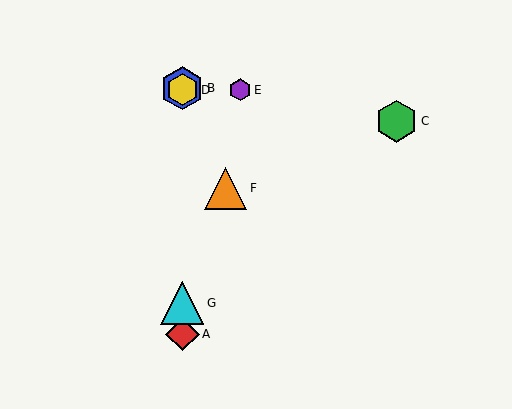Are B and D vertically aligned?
Yes, both are at x≈182.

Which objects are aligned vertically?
Objects A, B, D, G are aligned vertically.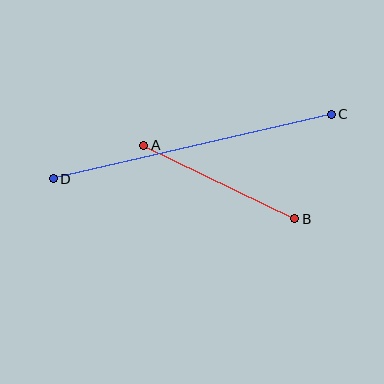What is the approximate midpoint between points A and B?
The midpoint is at approximately (219, 182) pixels.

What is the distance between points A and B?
The distance is approximately 168 pixels.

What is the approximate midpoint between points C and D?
The midpoint is at approximately (192, 147) pixels.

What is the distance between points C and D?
The distance is approximately 285 pixels.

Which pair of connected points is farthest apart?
Points C and D are farthest apart.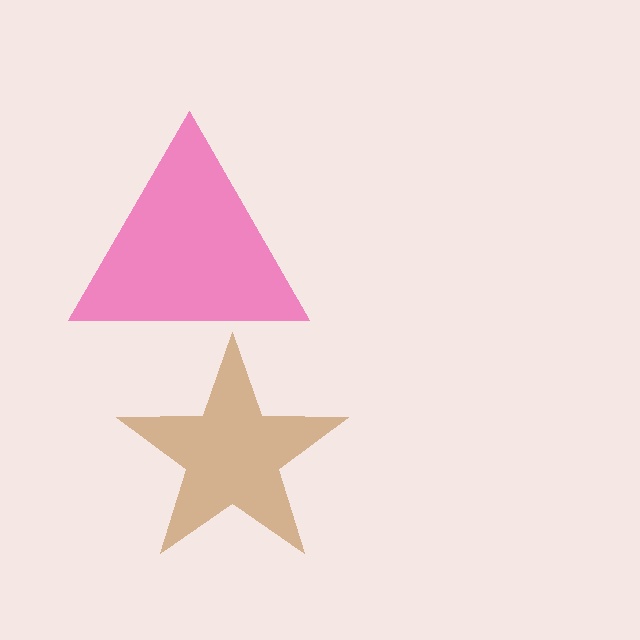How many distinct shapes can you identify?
There are 2 distinct shapes: a brown star, a pink triangle.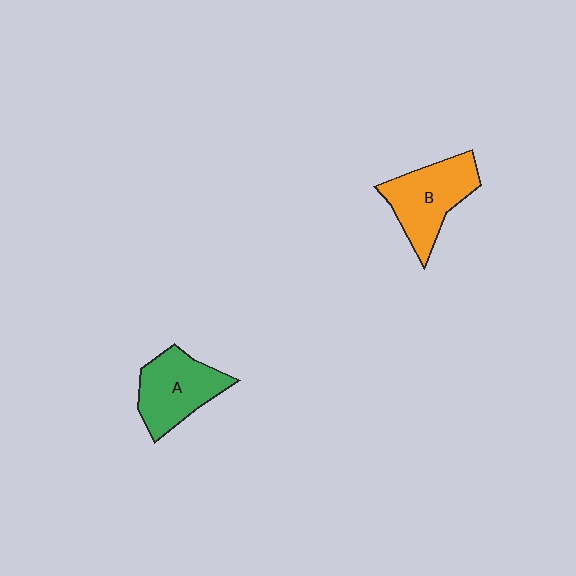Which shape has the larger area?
Shape B (orange).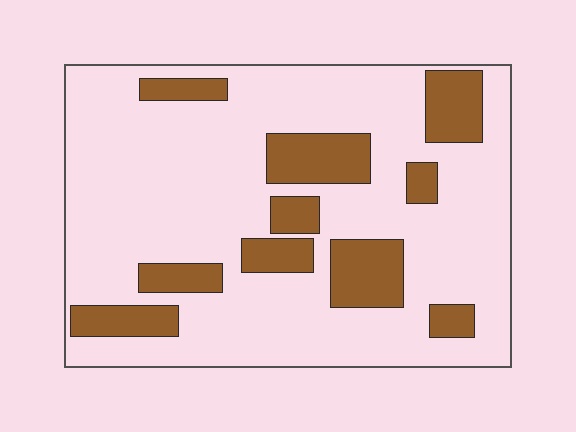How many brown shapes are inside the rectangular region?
10.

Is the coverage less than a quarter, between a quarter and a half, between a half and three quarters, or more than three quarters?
Less than a quarter.